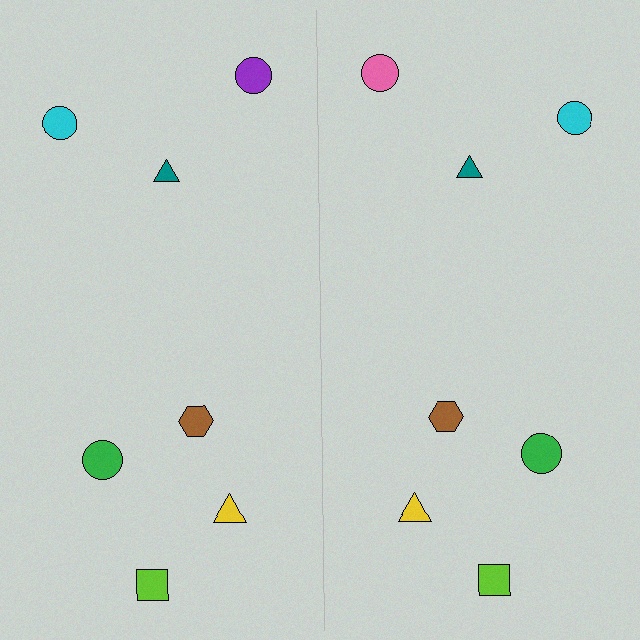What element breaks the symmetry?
The pink circle on the right side breaks the symmetry — its mirror counterpart is purple.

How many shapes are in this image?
There are 14 shapes in this image.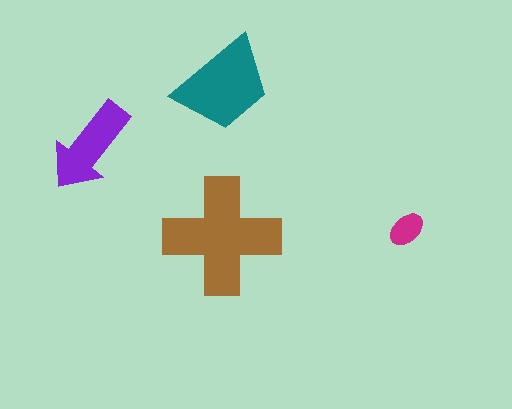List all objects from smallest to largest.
The magenta ellipse, the purple arrow, the teal trapezoid, the brown cross.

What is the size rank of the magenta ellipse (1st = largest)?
4th.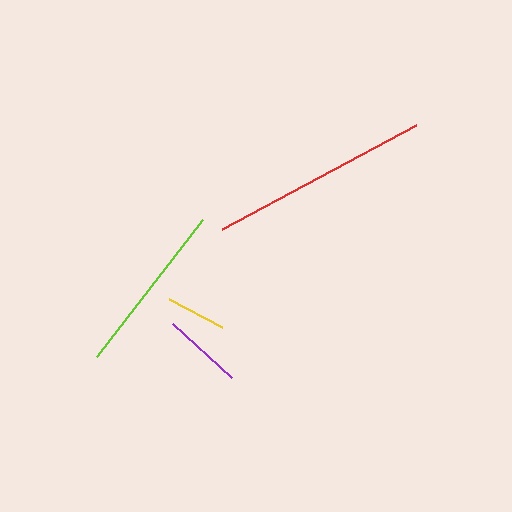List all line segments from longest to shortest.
From longest to shortest: red, lime, purple, yellow.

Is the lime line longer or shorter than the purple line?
The lime line is longer than the purple line.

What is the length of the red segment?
The red segment is approximately 220 pixels long.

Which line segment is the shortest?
The yellow line is the shortest at approximately 60 pixels.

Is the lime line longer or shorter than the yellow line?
The lime line is longer than the yellow line.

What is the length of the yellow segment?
The yellow segment is approximately 60 pixels long.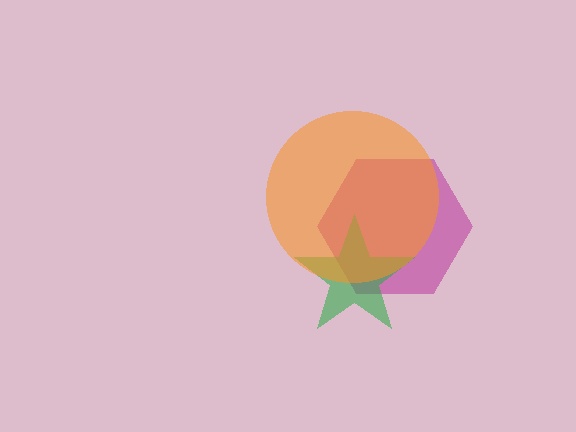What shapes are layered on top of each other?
The layered shapes are: a magenta hexagon, a green star, an orange circle.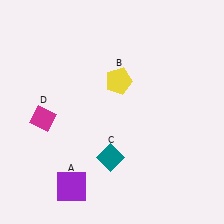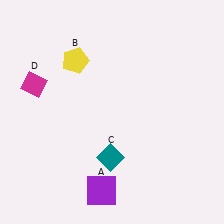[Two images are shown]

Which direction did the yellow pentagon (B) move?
The yellow pentagon (B) moved left.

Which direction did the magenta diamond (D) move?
The magenta diamond (D) moved up.